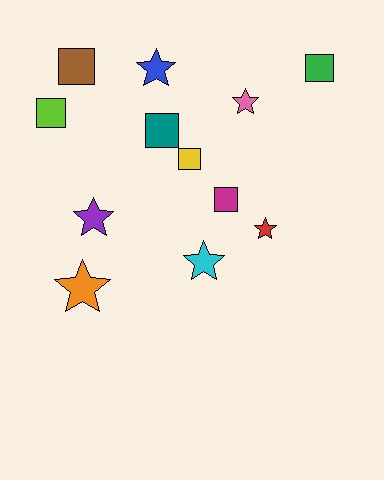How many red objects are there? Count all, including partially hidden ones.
There is 1 red object.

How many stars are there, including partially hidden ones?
There are 6 stars.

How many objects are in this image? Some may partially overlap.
There are 12 objects.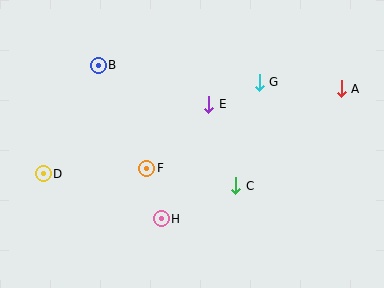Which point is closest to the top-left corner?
Point B is closest to the top-left corner.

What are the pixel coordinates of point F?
Point F is at (147, 168).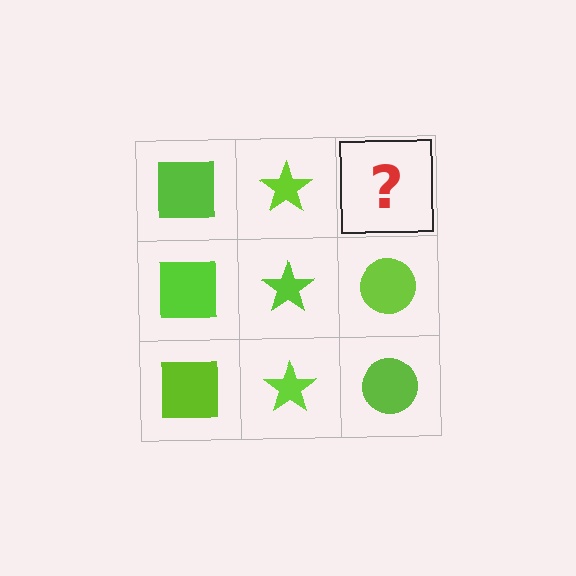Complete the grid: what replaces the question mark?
The question mark should be replaced with a lime circle.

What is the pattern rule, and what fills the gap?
The rule is that each column has a consistent shape. The gap should be filled with a lime circle.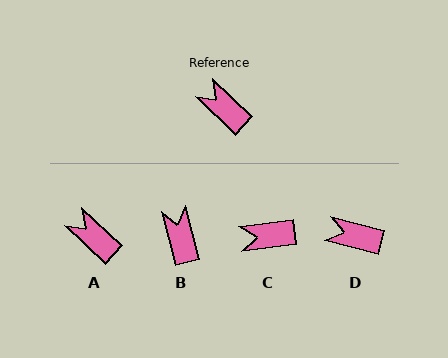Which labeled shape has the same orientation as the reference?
A.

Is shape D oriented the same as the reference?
No, it is off by about 29 degrees.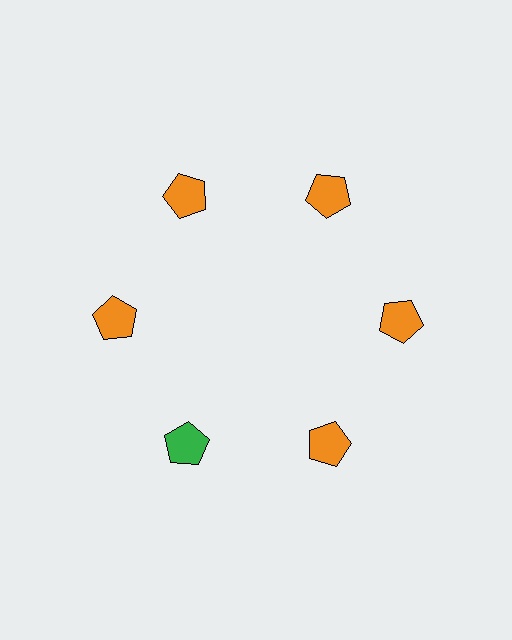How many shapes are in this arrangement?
There are 6 shapes arranged in a ring pattern.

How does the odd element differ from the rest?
It has a different color: green instead of orange.